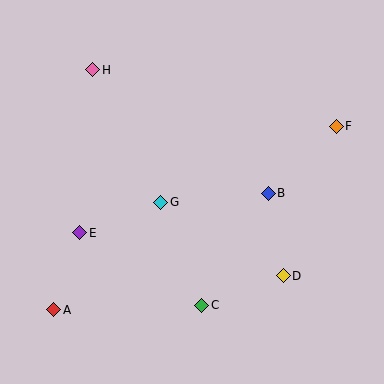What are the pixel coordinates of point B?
Point B is at (268, 193).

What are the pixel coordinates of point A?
Point A is at (54, 310).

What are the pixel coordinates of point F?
Point F is at (336, 126).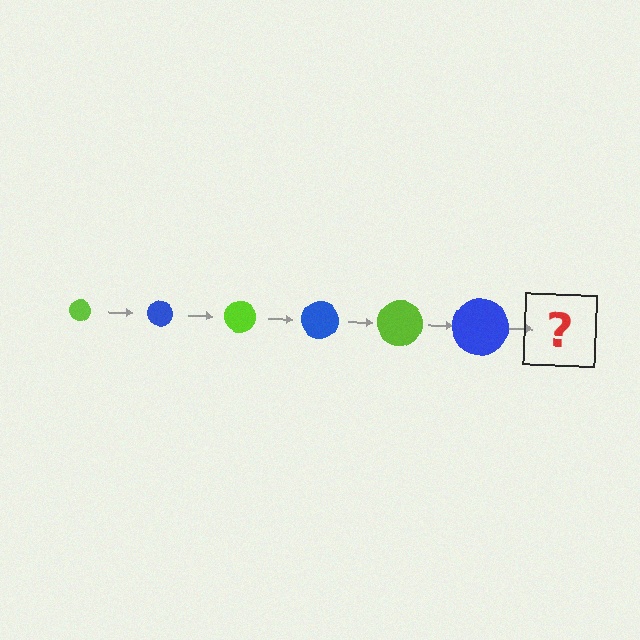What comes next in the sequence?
The next element should be a lime circle, larger than the previous one.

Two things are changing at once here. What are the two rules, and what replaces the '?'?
The two rules are that the circle grows larger each step and the color cycles through lime and blue. The '?' should be a lime circle, larger than the previous one.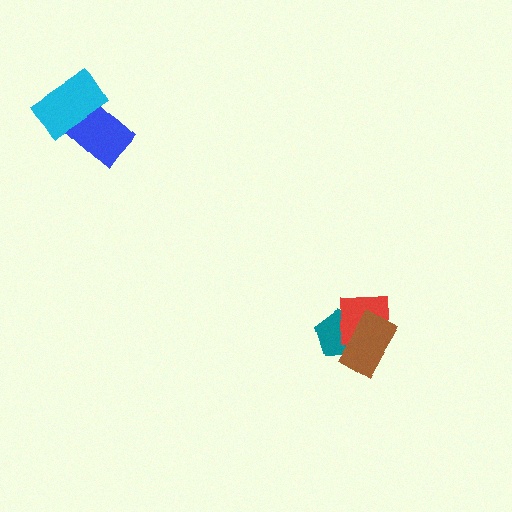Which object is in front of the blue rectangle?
The cyan rectangle is in front of the blue rectangle.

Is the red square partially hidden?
Yes, it is partially covered by another shape.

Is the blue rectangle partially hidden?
Yes, it is partially covered by another shape.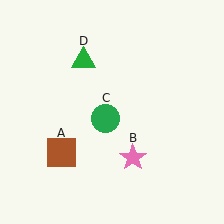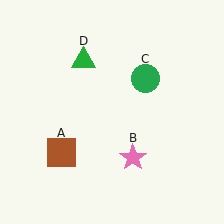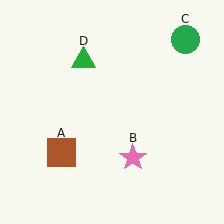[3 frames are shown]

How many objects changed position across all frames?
1 object changed position: green circle (object C).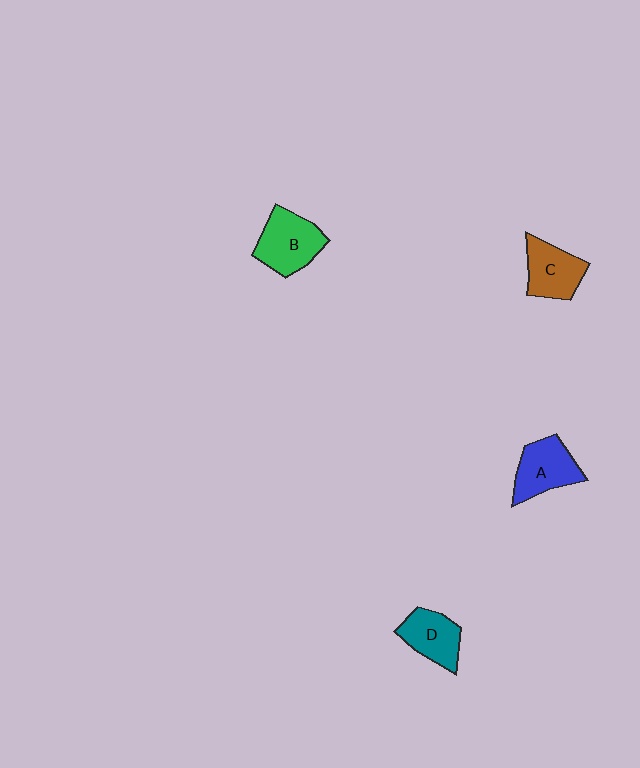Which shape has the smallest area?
Shape D (teal).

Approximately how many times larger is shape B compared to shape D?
Approximately 1.2 times.